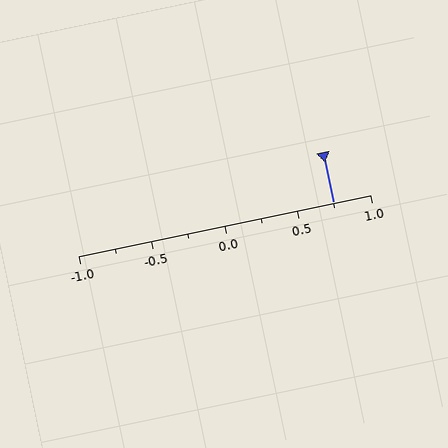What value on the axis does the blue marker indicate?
The marker indicates approximately 0.75.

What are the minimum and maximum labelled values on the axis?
The axis runs from -1.0 to 1.0.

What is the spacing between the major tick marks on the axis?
The major ticks are spaced 0.5 apart.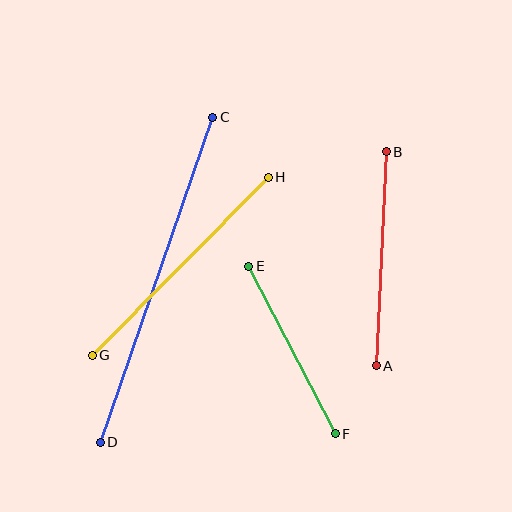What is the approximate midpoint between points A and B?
The midpoint is at approximately (381, 259) pixels.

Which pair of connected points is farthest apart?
Points C and D are farthest apart.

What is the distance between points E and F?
The distance is approximately 188 pixels.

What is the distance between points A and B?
The distance is approximately 214 pixels.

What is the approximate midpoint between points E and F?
The midpoint is at approximately (292, 350) pixels.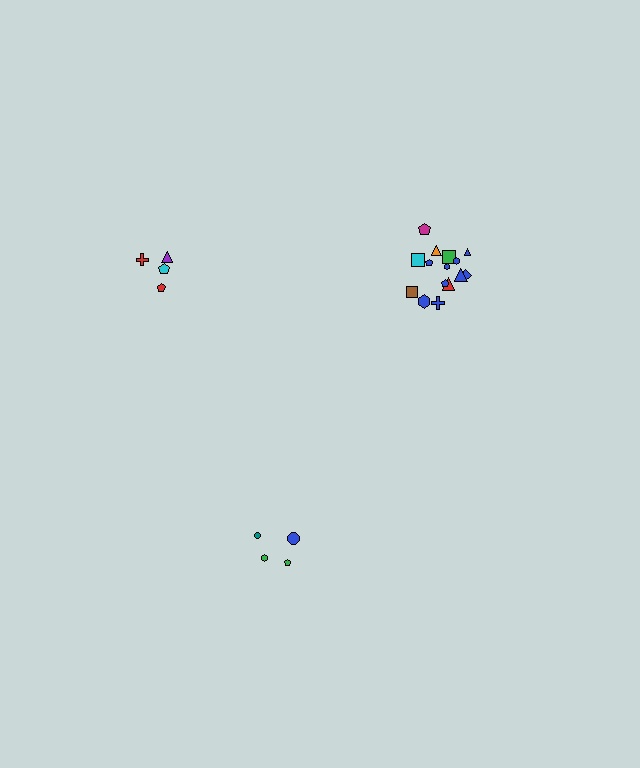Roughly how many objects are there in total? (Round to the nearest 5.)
Roughly 25 objects in total.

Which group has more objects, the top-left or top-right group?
The top-right group.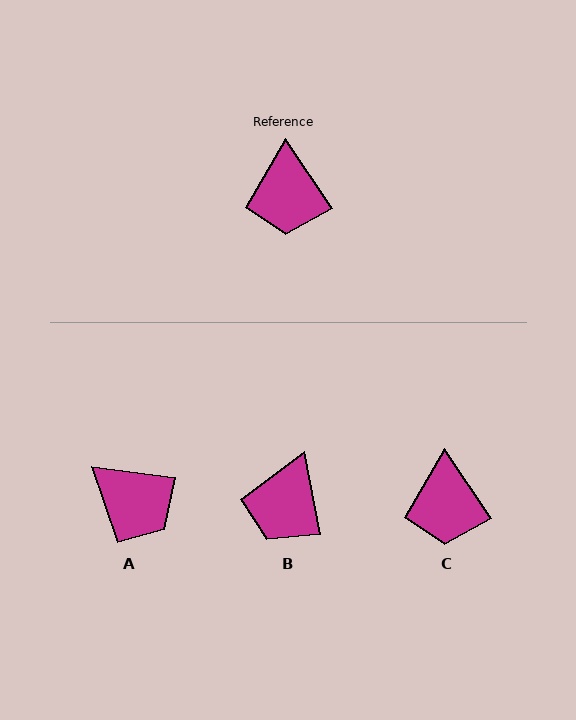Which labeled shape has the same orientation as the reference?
C.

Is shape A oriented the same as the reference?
No, it is off by about 49 degrees.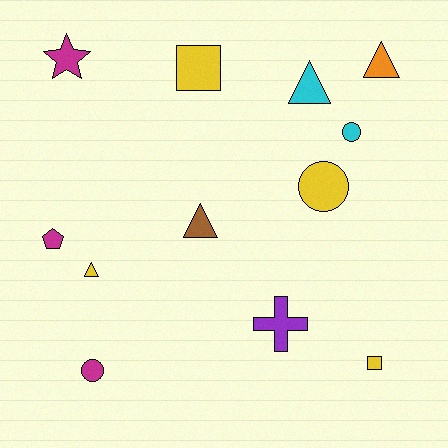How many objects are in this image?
There are 12 objects.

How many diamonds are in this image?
There are no diamonds.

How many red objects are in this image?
There are no red objects.